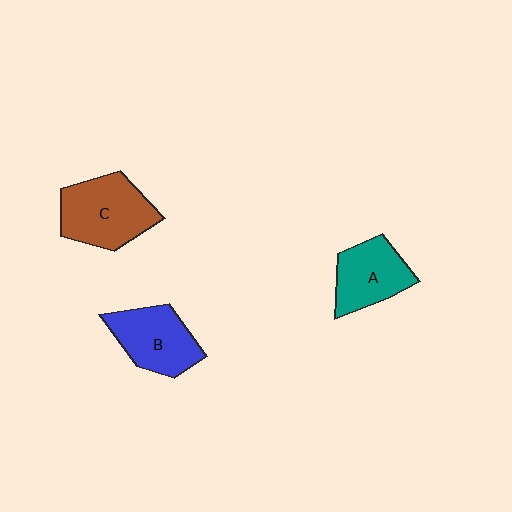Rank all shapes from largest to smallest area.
From largest to smallest: C (brown), B (blue), A (teal).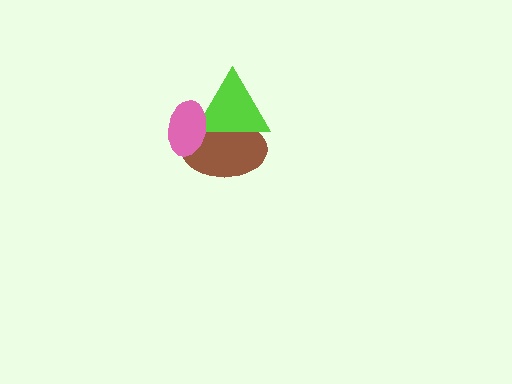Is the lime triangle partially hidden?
Yes, it is partially covered by another shape.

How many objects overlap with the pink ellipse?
2 objects overlap with the pink ellipse.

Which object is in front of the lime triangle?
The pink ellipse is in front of the lime triangle.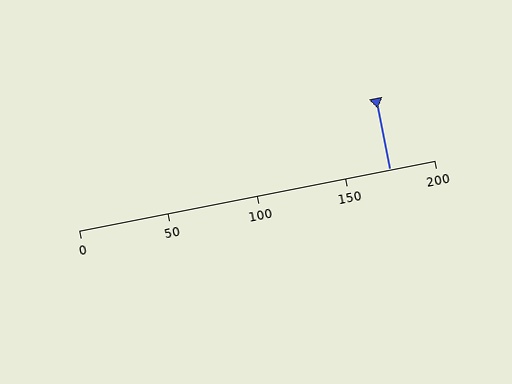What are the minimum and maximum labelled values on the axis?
The axis runs from 0 to 200.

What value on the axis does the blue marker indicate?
The marker indicates approximately 175.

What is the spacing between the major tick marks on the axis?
The major ticks are spaced 50 apart.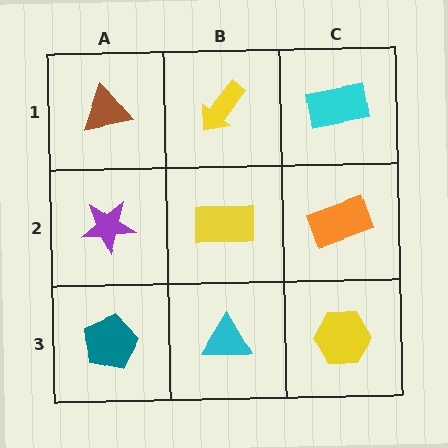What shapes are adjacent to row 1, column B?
A yellow rectangle (row 2, column B), a brown triangle (row 1, column A), a cyan rectangle (row 1, column C).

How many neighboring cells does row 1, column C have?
2.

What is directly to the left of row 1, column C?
A yellow arrow.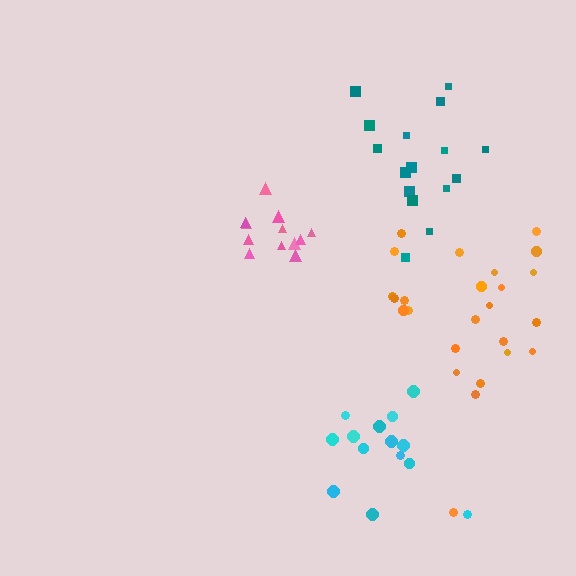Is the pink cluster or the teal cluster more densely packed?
Pink.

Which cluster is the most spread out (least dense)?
Orange.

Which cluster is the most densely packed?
Pink.